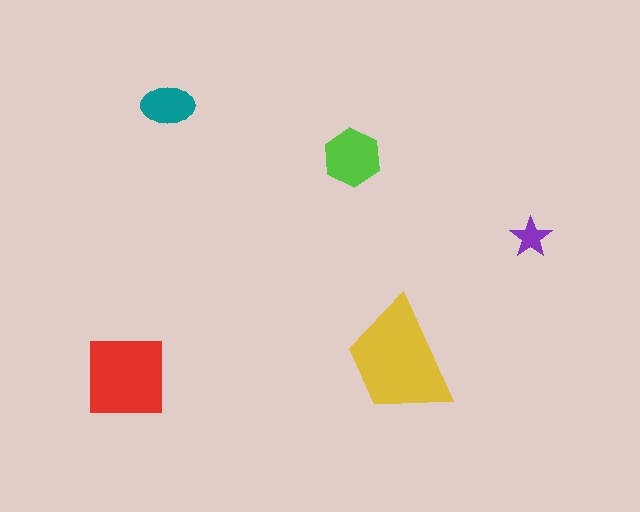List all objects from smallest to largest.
The purple star, the teal ellipse, the lime hexagon, the red square, the yellow trapezoid.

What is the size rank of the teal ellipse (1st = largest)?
4th.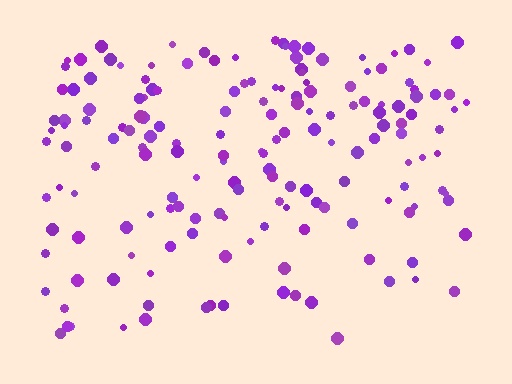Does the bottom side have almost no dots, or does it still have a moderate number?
Still a moderate number, just noticeably fewer than the top.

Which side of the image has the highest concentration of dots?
The top.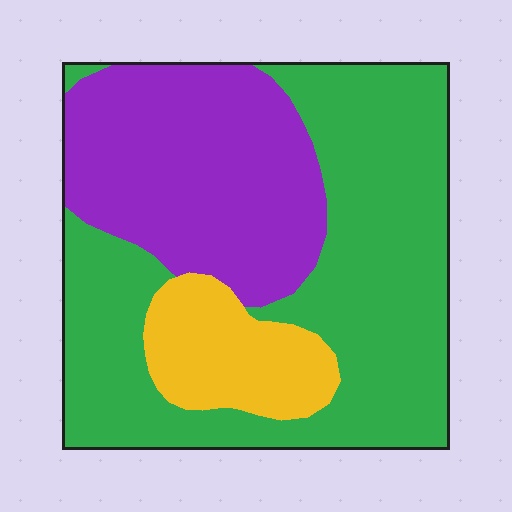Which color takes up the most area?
Green, at roughly 55%.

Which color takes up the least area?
Yellow, at roughly 15%.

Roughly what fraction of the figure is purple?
Purple takes up about one third (1/3) of the figure.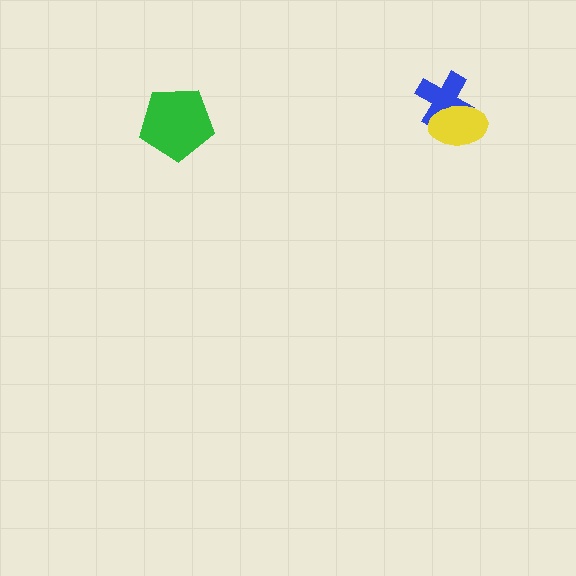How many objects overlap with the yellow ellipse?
1 object overlaps with the yellow ellipse.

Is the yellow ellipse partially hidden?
No, no other shape covers it.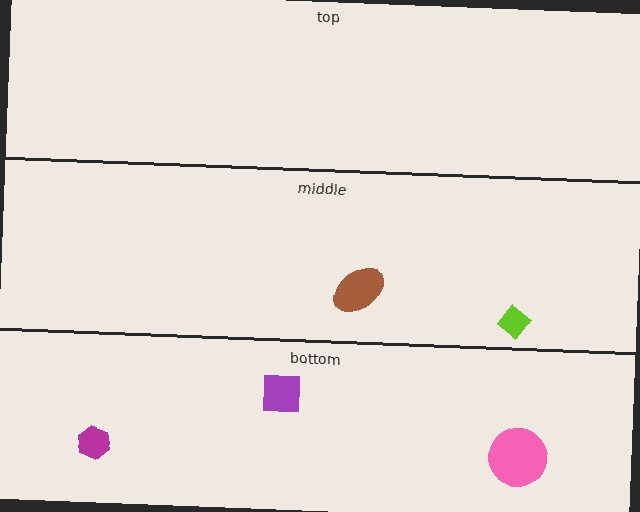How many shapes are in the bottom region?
3.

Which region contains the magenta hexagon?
The bottom region.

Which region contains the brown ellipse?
The middle region.